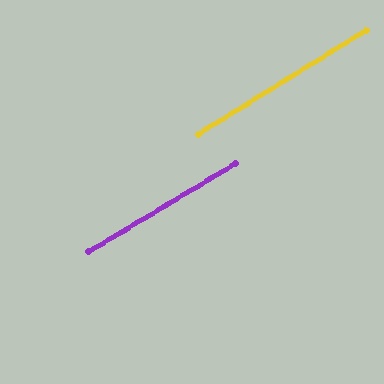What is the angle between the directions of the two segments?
Approximately 1 degree.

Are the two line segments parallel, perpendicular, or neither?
Parallel — their directions differ by only 1.0°.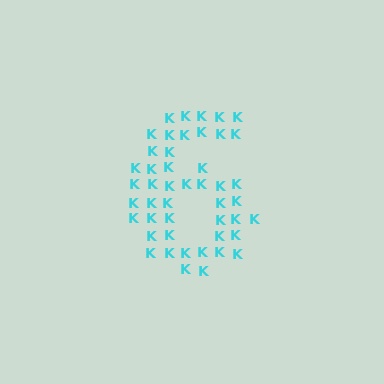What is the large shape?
The large shape is the digit 6.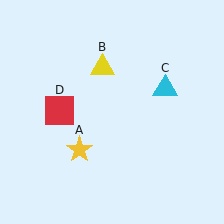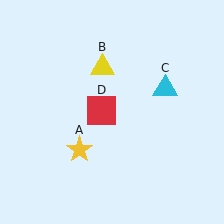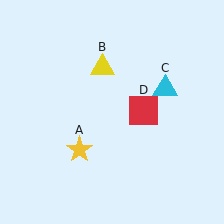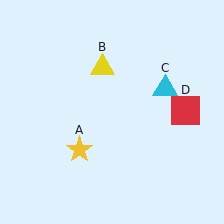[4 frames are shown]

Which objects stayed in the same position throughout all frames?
Yellow star (object A) and yellow triangle (object B) and cyan triangle (object C) remained stationary.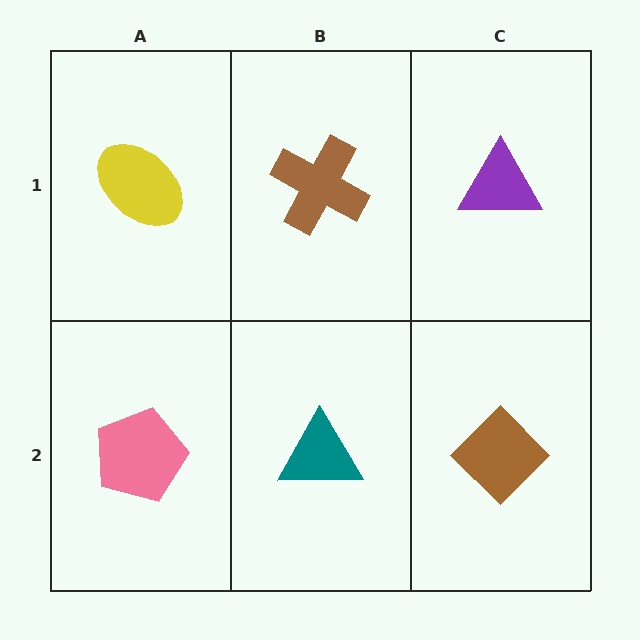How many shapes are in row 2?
3 shapes.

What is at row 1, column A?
A yellow ellipse.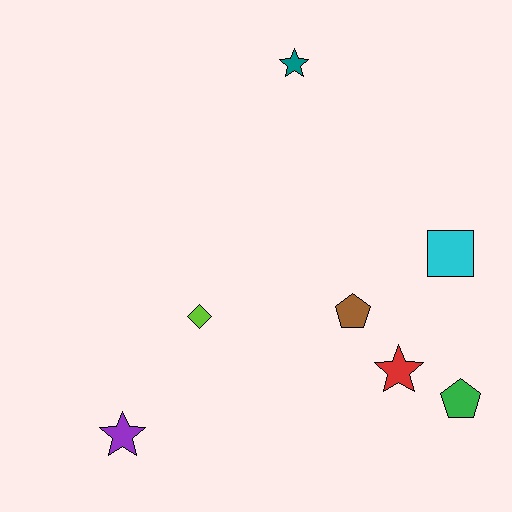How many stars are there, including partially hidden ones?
There are 3 stars.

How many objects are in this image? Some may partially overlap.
There are 7 objects.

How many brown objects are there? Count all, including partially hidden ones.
There is 1 brown object.